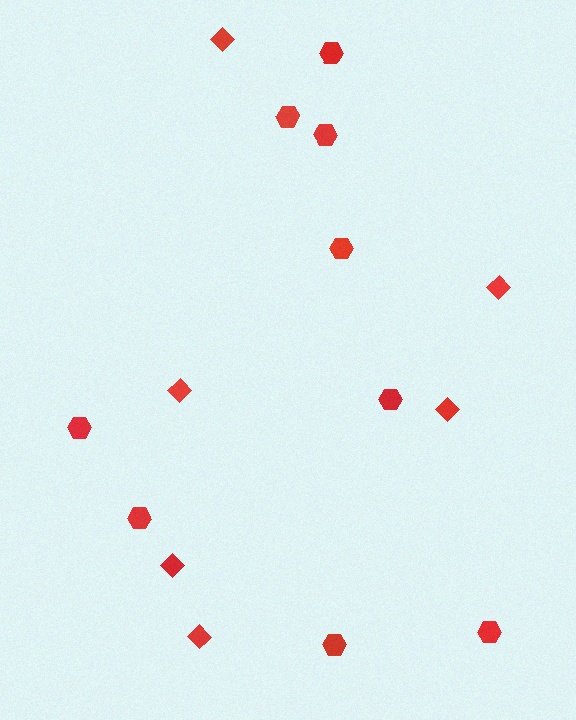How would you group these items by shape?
There are 2 groups: one group of diamonds (6) and one group of hexagons (9).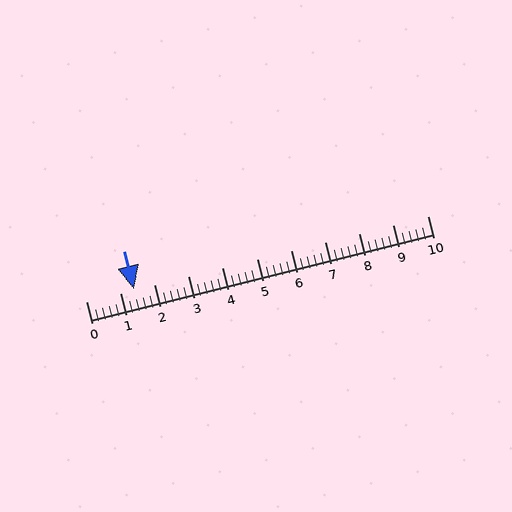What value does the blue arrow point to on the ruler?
The blue arrow points to approximately 1.4.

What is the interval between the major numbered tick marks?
The major tick marks are spaced 1 units apart.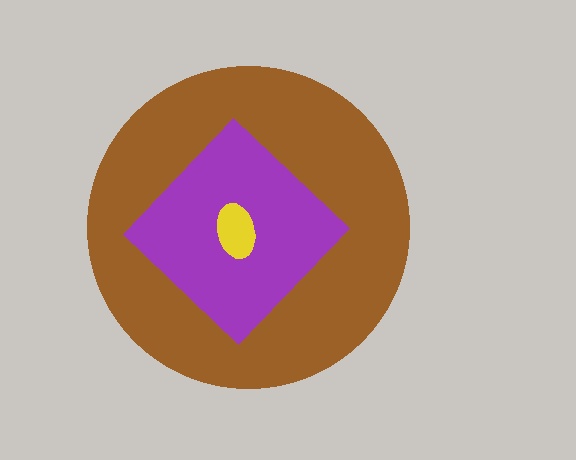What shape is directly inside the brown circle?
The purple diamond.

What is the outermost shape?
The brown circle.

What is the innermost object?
The yellow ellipse.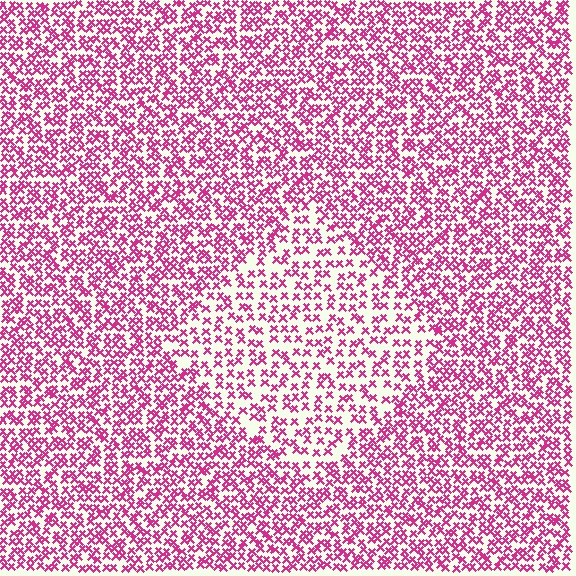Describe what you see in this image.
The image contains small magenta elements arranged at two different densities. A diamond-shaped region is visible where the elements are less densely packed than the surrounding area.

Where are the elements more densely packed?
The elements are more densely packed outside the diamond boundary.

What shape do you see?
I see a diamond.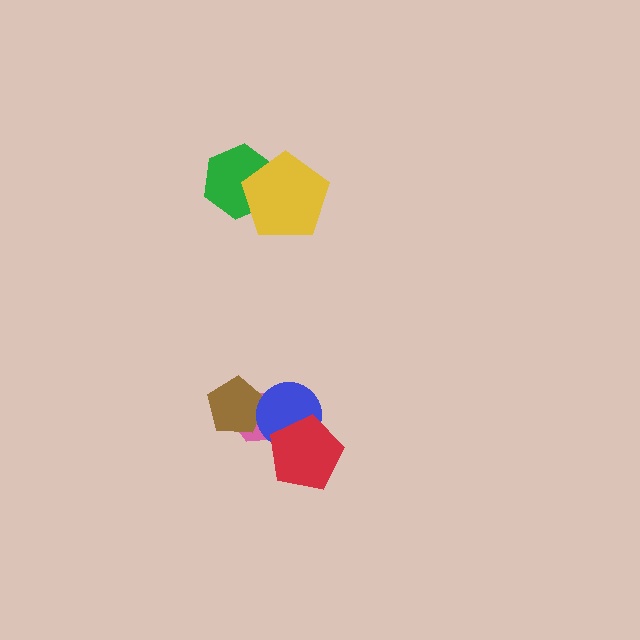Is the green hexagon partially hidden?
Yes, it is partially covered by another shape.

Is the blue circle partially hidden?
Yes, it is partially covered by another shape.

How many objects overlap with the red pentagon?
1 object overlaps with the red pentagon.